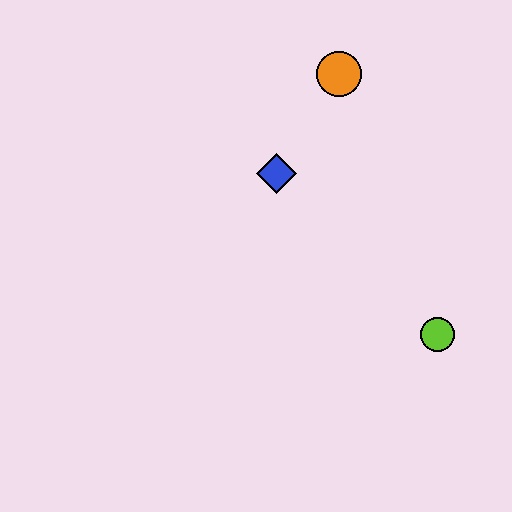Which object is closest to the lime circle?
The blue diamond is closest to the lime circle.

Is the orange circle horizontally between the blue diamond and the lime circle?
Yes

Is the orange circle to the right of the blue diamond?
Yes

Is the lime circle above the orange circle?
No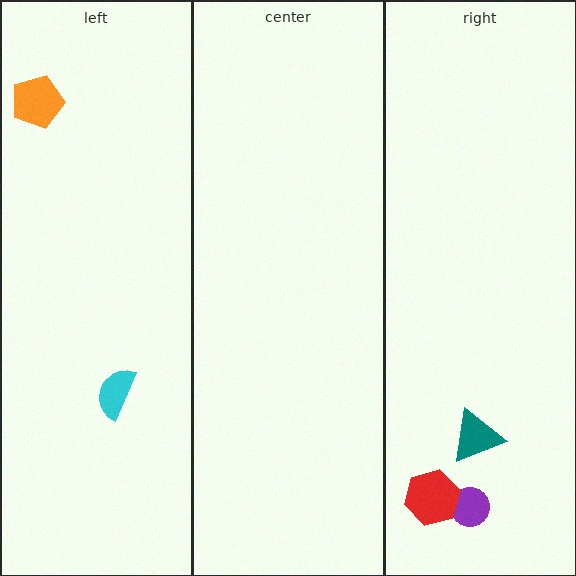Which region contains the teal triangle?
The right region.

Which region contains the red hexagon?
The right region.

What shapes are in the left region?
The orange pentagon, the cyan semicircle.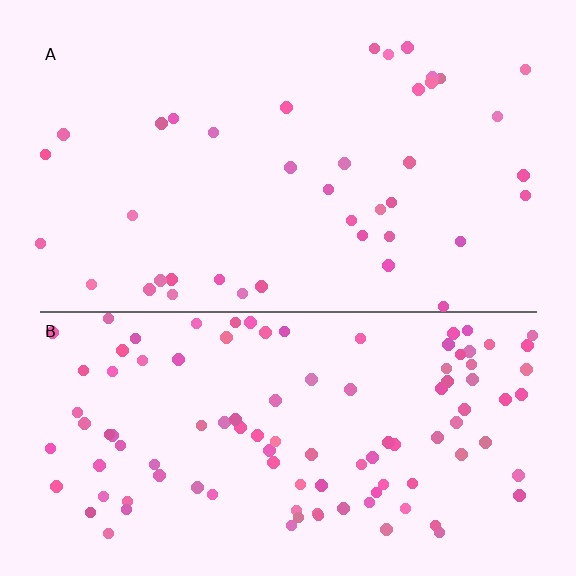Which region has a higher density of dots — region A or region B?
B (the bottom).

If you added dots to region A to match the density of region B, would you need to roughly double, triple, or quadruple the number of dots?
Approximately triple.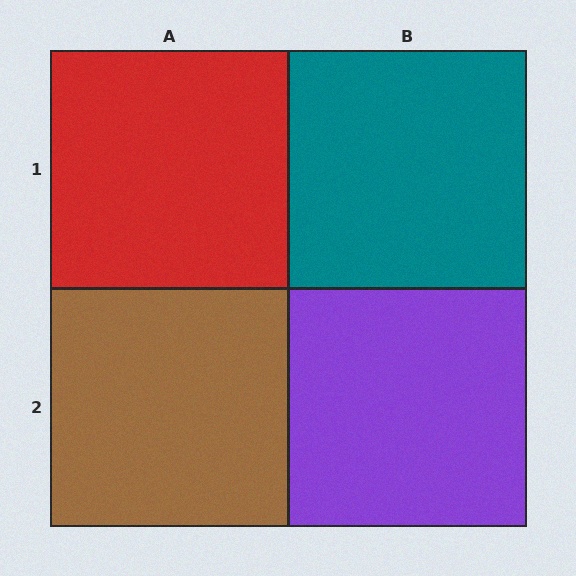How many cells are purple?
1 cell is purple.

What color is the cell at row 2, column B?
Purple.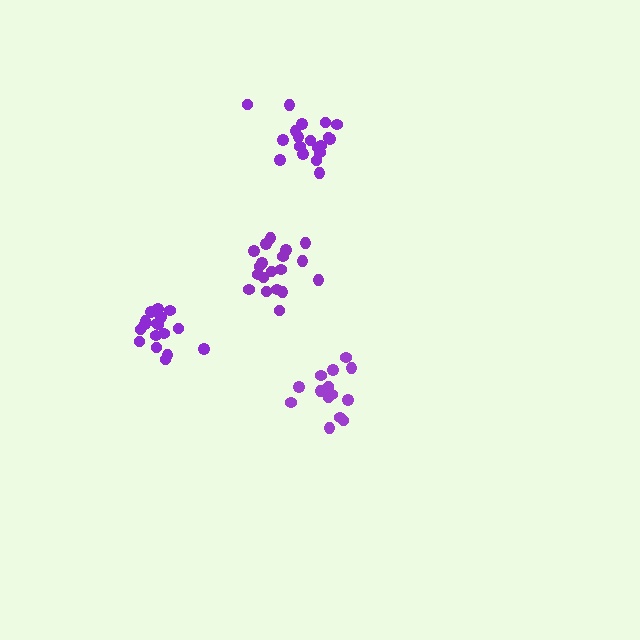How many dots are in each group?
Group 1: 18 dots, Group 2: 14 dots, Group 3: 19 dots, Group 4: 19 dots (70 total).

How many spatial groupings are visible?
There are 4 spatial groupings.